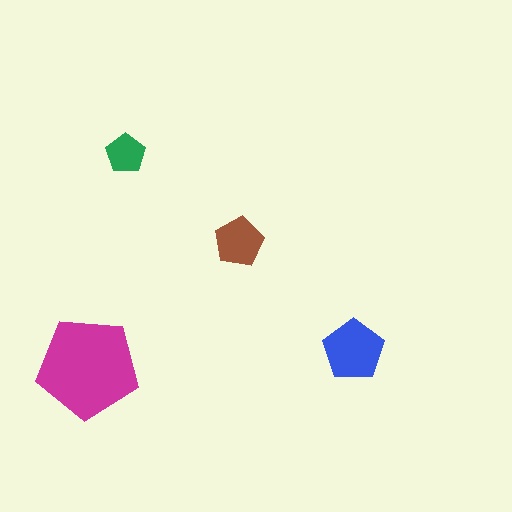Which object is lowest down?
The magenta pentagon is bottommost.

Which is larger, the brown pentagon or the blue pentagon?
The blue one.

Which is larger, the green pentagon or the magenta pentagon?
The magenta one.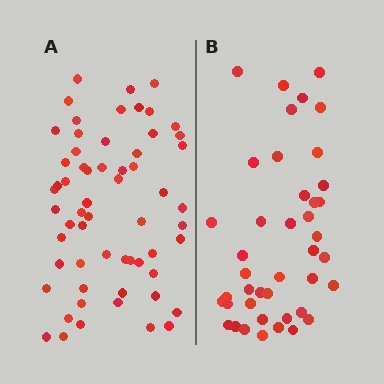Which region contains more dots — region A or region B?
Region A (the left region) has more dots.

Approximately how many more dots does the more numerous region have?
Region A has approximately 20 more dots than region B.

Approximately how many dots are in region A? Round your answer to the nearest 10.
About 60 dots.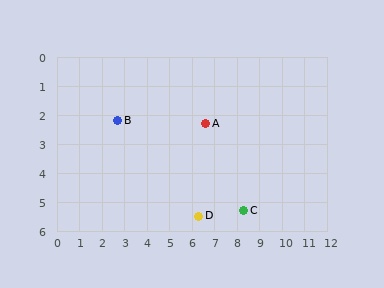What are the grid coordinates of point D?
Point D is at approximately (6.3, 5.5).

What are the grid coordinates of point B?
Point B is at approximately (2.7, 2.2).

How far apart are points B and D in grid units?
Points B and D are about 4.9 grid units apart.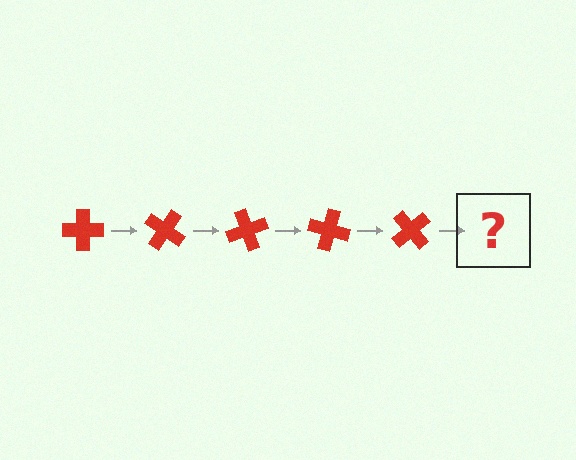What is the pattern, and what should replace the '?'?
The pattern is that the cross rotates 35 degrees each step. The '?' should be a red cross rotated 175 degrees.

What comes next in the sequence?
The next element should be a red cross rotated 175 degrees.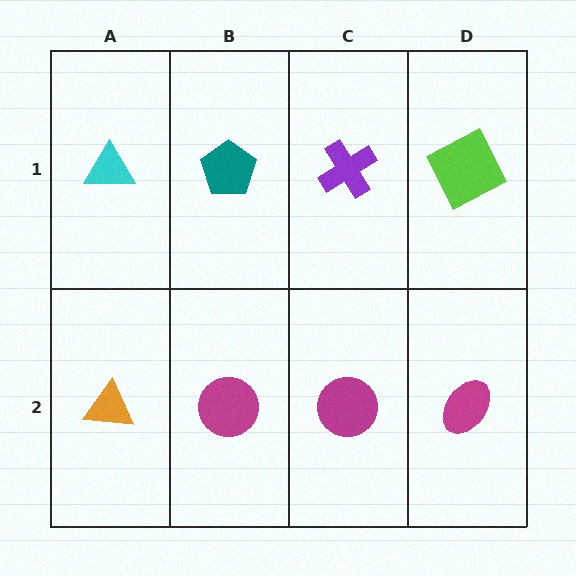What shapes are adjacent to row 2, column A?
A cyan triangle (row 1, column A), a magenta circle (row 2, column B).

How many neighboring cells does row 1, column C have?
3.